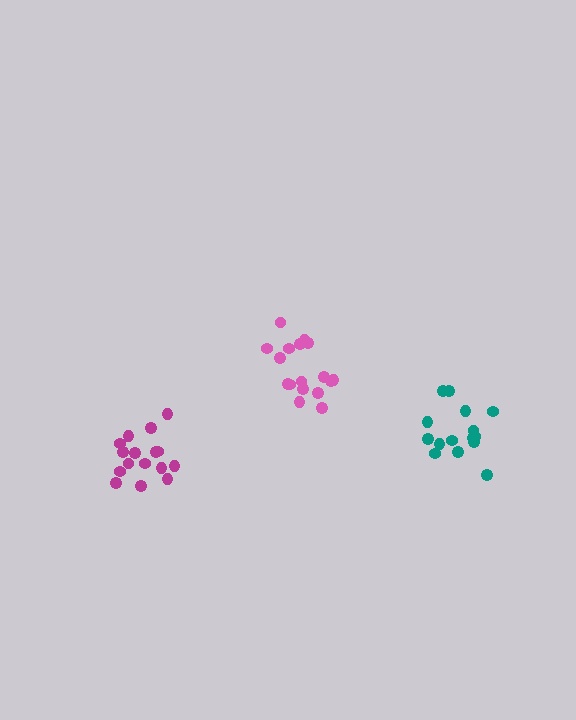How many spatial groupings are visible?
There are 3 spatial groupings.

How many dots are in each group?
Group 1: 16 dots, Group 2: 15 dots, Group 3: 17 dots (48 total).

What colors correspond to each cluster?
The clusters are colored: magenta, teal, pink.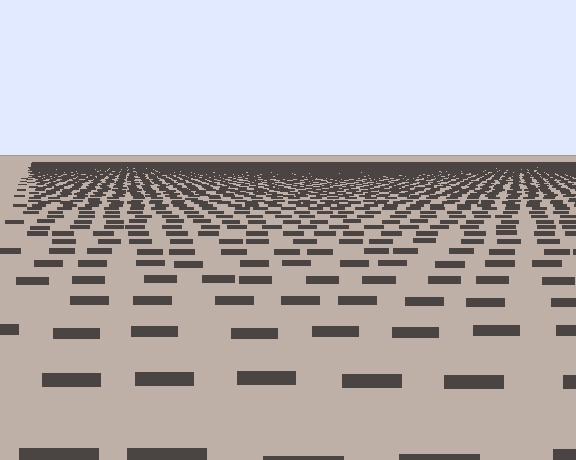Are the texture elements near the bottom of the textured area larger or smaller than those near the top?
Larger. Near the bottom, elements are closer to the viewer and appear at a bigger on-screen size.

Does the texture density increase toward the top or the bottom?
Density increases toward the top.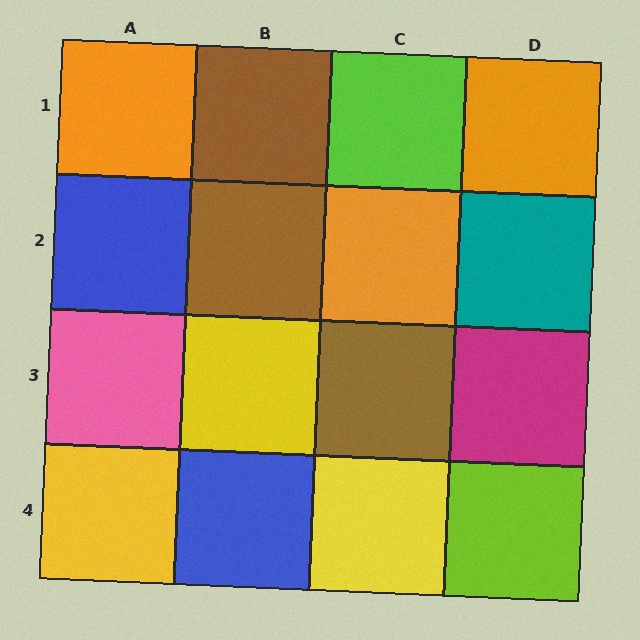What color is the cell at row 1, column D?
Orange.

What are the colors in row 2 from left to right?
Blue, brown, orange, teal.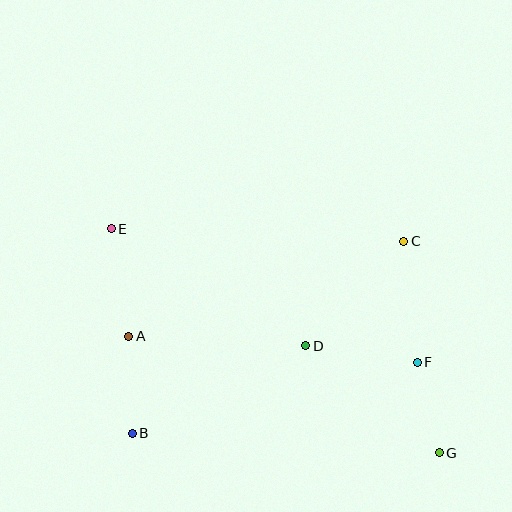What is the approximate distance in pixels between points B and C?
The distance between B and C is approximately 333 pixels.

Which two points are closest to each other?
Points F and G are closest to each other.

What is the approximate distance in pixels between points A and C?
The distance between A and C is approximately 291 pixels.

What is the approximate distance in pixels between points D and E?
The distance between D and E is approximately 227 pixels.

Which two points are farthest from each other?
Points E and G are farthest from each other.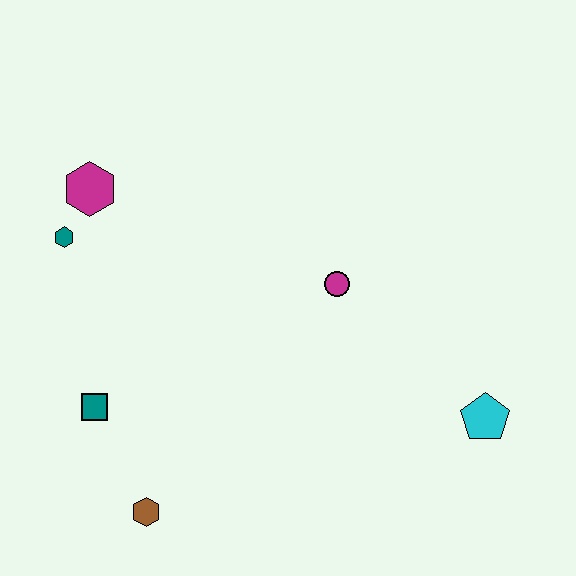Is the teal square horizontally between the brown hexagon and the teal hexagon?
Yes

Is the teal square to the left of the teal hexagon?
No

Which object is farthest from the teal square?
The cyan pentagon is farthest from the teal square.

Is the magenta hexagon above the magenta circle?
Yes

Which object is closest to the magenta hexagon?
The teal hexagon is closest to the magenta hexagon.